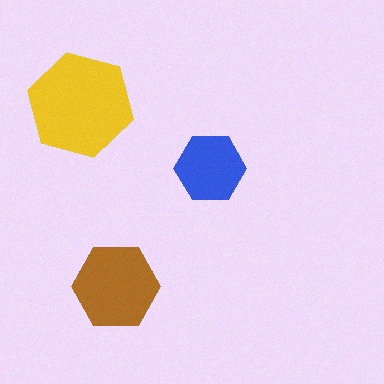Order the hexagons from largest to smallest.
the yellow one, the brown one, the blue one.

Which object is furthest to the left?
The yellow hexagon is leftmost.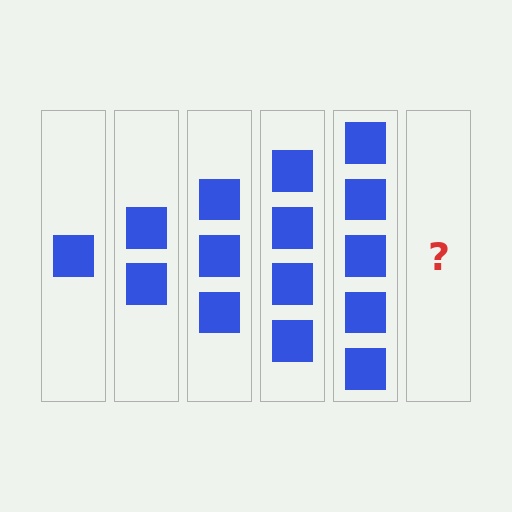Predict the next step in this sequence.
The next step is 6 squares.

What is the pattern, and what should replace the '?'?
The pattern is that each step adds one more square. The '?' should be 6 squares.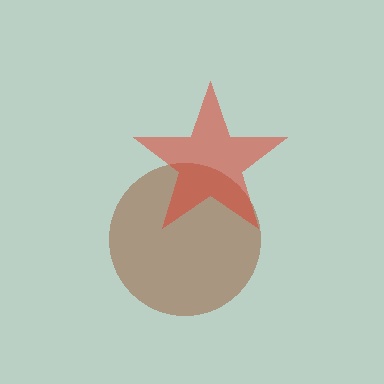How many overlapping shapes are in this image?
There are 2 overlapping shapes in the image.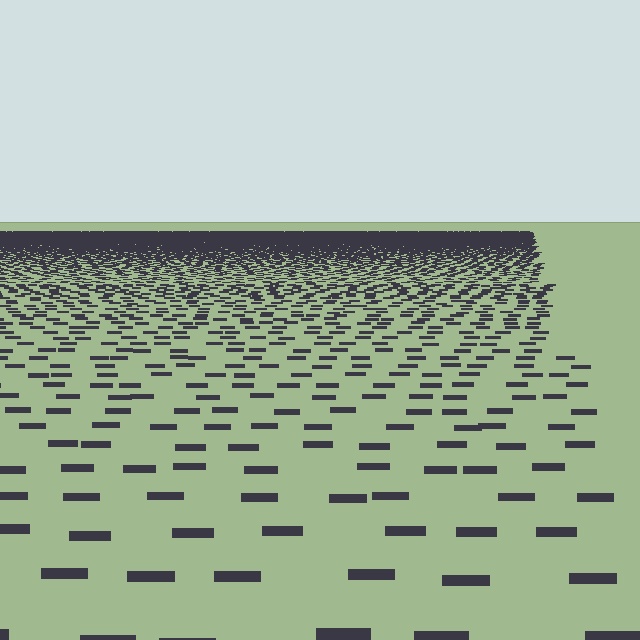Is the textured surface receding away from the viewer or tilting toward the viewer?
The surface is receding away from the viewer. Texture elements get smaller and denser toward the top.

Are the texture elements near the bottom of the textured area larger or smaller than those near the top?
Larger. Near the bottom, elements are closer to the viewer and appear at a bigger on-screen size.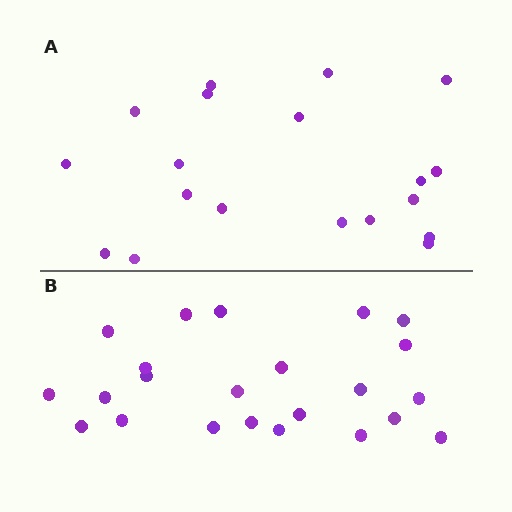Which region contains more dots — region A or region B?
Region B (the bottom region) has more dots.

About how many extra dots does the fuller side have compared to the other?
Region B has about 4 more dots than region A.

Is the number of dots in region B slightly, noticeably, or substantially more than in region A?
Region B has only slightly more — the two regions are fairly close. The ratio is roughly 1.2 to 1.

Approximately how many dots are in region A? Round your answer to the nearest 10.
About 20 dots. (The exact count is 19, which rounds to 20.)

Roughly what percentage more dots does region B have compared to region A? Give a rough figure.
About 20% more.